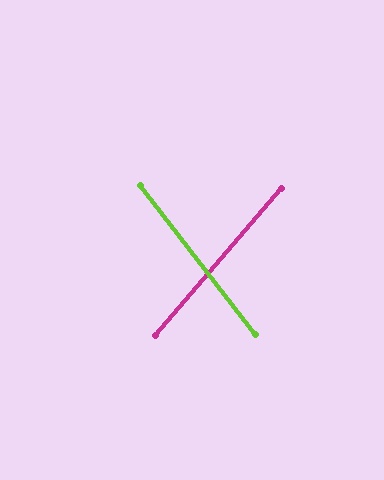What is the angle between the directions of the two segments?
Approximately 78 degrees.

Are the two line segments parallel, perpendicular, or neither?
Neither parallel nor perpendicular — they differ by about 78°.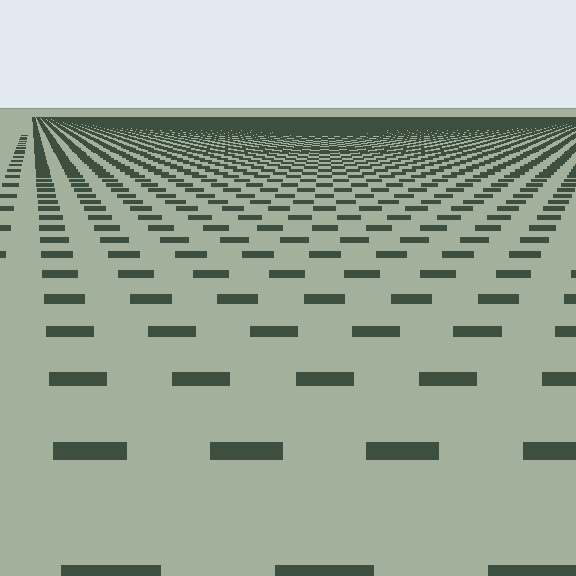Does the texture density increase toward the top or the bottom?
Density increases toward the top.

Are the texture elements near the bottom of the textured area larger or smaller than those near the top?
Larger. Near the bottom, elements are closer to the viewer and appear at a bigger on-screen size.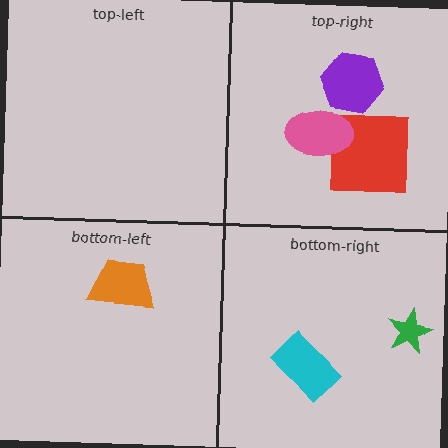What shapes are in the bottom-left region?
The orange trapezoid.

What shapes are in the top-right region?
The purple hexagon, the red square, the pink ellipse.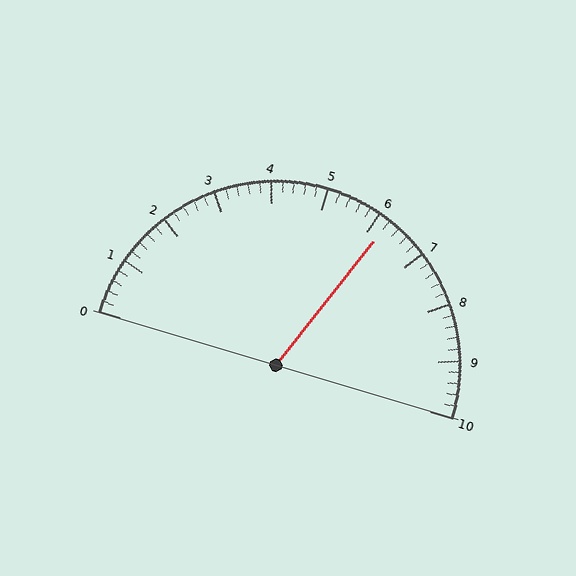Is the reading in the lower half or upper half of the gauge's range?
The reading is in the upper half of the range (0 to 10).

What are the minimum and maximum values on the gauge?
The gauge ranges from 0 to 10.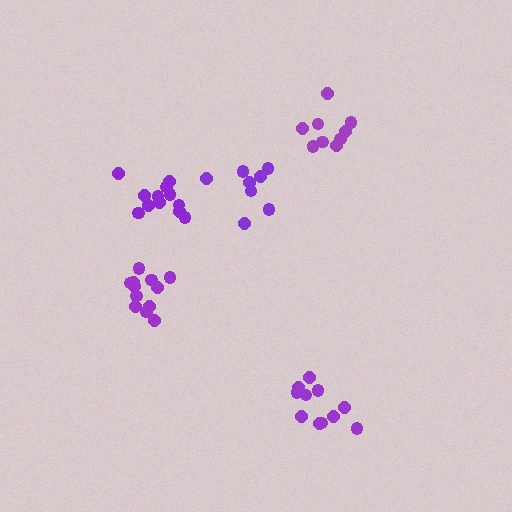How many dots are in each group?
Group 1: 8 dots, Group 2: 9 dots, Group 3: 12 dots, Group 4: 11 dots, Group 5: 12 dots (52 total).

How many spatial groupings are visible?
There are 5 spatial groupings.